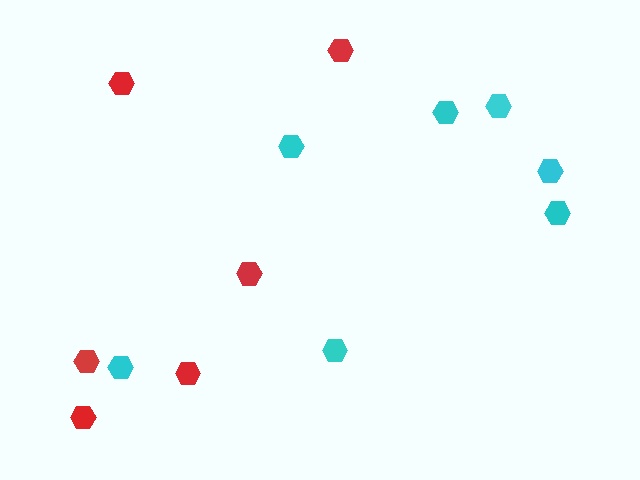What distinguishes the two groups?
There are 2 groups: one group of red hexagons (6) and one group of cyan hexagons (7).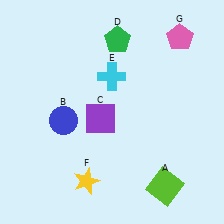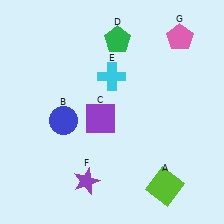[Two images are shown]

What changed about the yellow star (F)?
In Image 1, F is yellow. In Image 2, it changed to purple.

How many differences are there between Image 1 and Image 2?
There is 1 difference between the two images.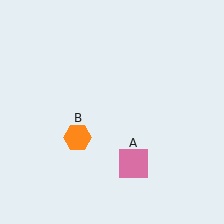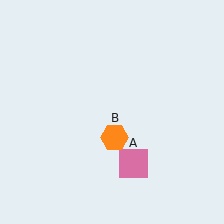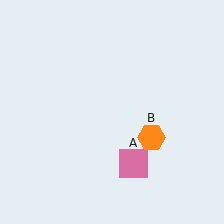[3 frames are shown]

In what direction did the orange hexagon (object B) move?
The orange hexagon (object B) moved right.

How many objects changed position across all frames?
1 object changed position: orange hexagon (object B).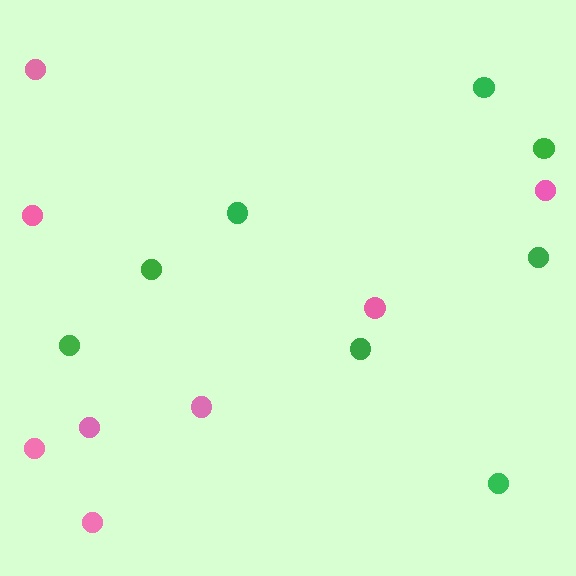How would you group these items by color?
There are 2 groups: one group of pink circles (8) and one group of green circles (8).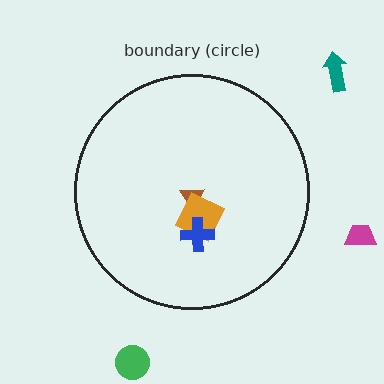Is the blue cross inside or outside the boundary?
Inside.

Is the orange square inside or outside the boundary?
Inside.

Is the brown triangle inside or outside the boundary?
Inside.